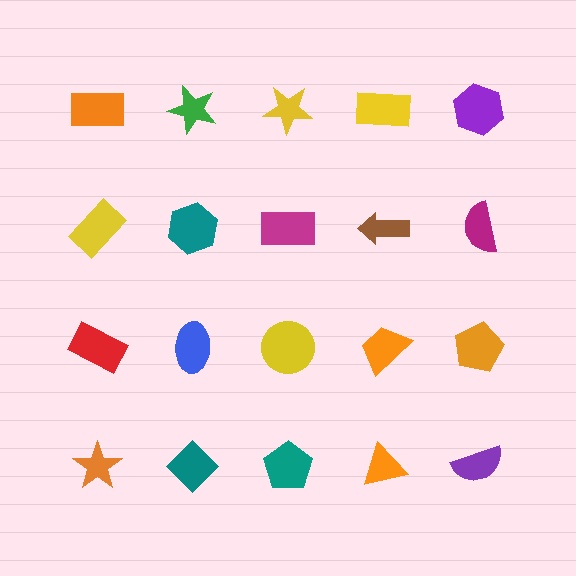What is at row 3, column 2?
A blue ellipse.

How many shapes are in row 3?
5 shapes.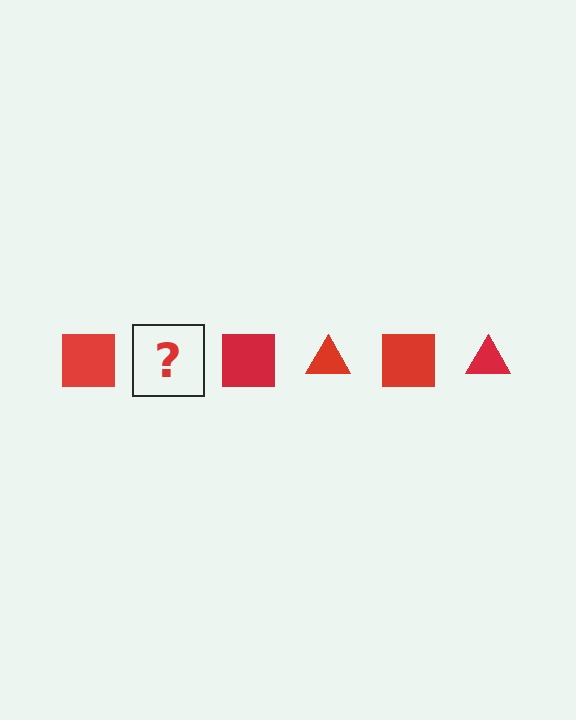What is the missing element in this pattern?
The missing element is a red triangle.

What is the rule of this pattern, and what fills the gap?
The rule is that the pattern cycles through square, triangle shapes in red. The gap should be filled with a red triangle.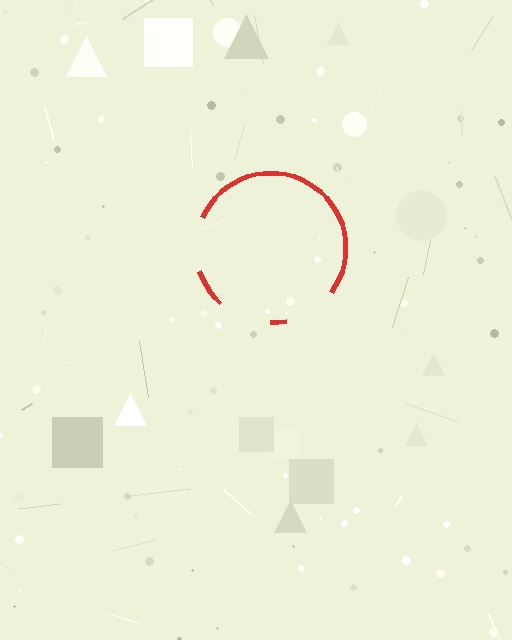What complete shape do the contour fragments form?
The contour fragments form a circle.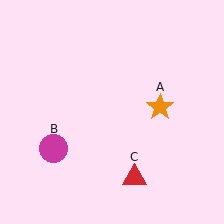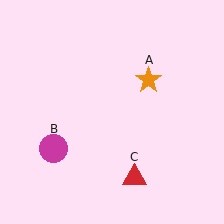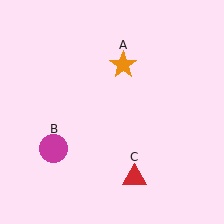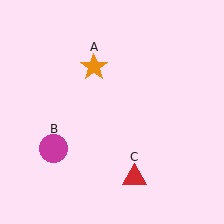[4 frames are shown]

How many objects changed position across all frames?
1 object changed position: orange star (object A).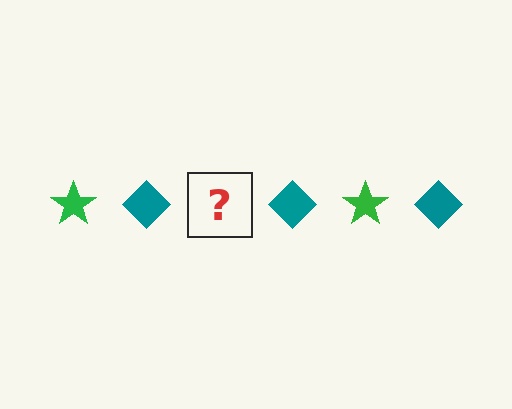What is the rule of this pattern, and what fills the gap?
The rule is that the pattern alternates between green star and teal diamond. The gap should be filled with a green star.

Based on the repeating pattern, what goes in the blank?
The blank should be a green star.